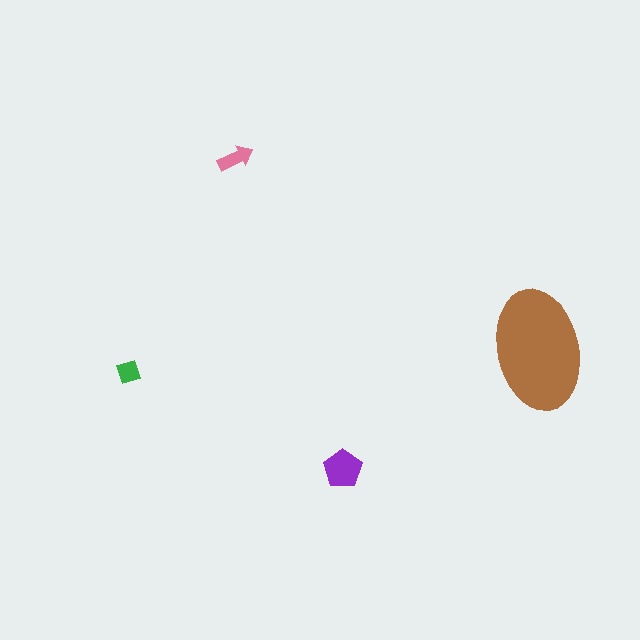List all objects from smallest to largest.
The green diamond, the pink arrow, the purple pentagon, the brown ellipse.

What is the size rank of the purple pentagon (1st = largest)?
2nd.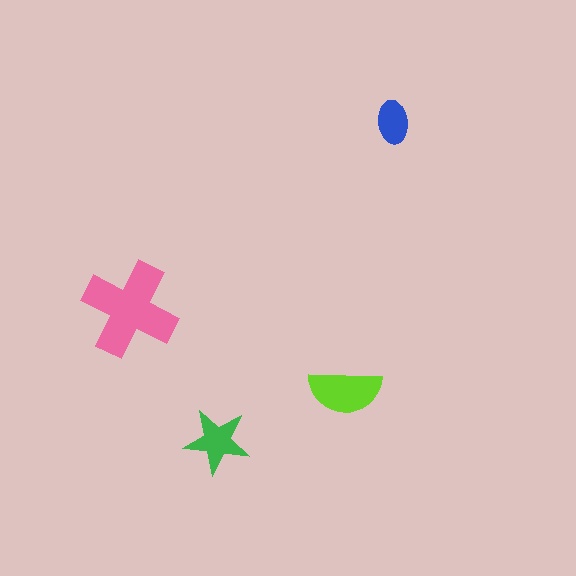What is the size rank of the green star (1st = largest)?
3rd.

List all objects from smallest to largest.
The blue ellipse, the green star, the lime semicircle, the pink cross.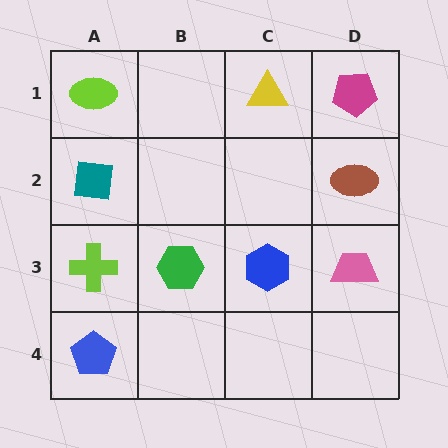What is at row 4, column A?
A blue pentagon.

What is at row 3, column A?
A lime cross.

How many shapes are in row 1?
3 shapes.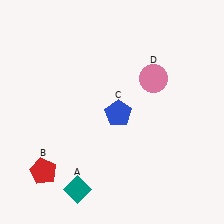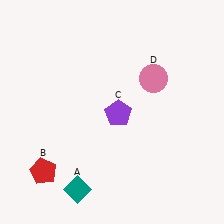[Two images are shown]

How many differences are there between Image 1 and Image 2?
There is 1 difference between the two images.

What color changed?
The pentagon (C) changed from blue in Image 1 to purple in Image 2.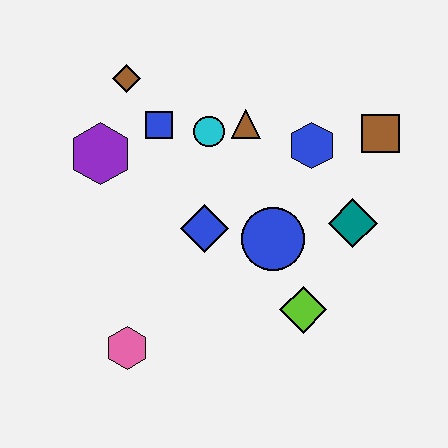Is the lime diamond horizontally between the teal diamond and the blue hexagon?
No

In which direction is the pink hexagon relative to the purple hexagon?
The pink hexagon is below the purple hexagon.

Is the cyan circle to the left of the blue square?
No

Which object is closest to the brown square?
The blue hexagon is closest to the brown square.